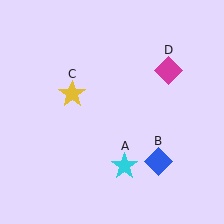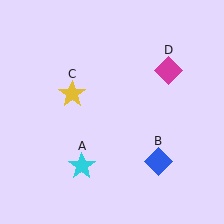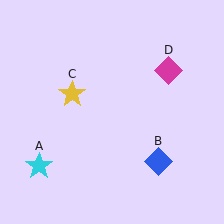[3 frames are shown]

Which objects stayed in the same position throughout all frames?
Blue diamond (object B) and yellow star (object C) and magenta diamond (object D) remained stationary.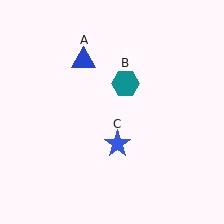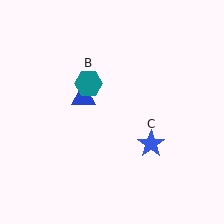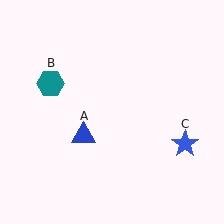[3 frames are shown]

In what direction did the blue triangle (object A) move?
The blue triangle (object A) moved down.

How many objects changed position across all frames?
3 objects changed position: blue triangle (object A), teal hexagon (object B), blue star (object C).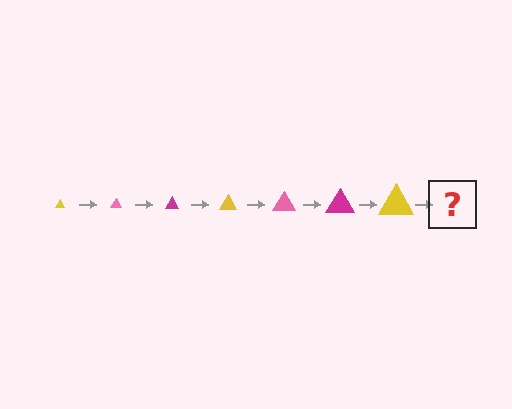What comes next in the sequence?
The next element should be a pink triangle, larger than the previous one.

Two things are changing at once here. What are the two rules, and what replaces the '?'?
The two rules are that the triangle grows larger each step and the color cycles through yellow, pink, and magenta. The '?' should be a pink triangle, larger than the previous one.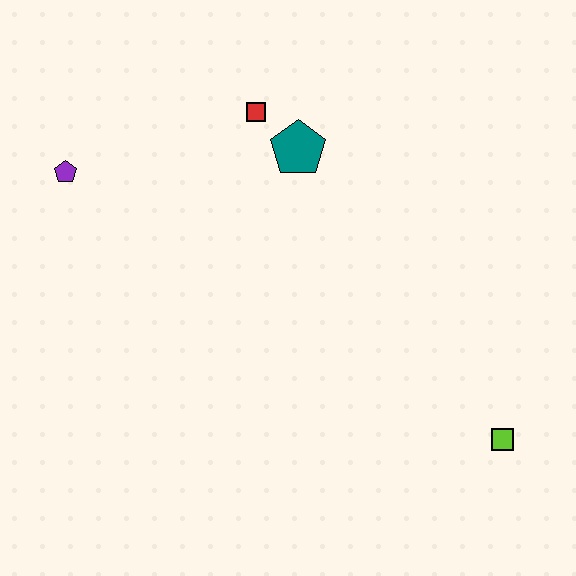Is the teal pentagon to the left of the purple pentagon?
No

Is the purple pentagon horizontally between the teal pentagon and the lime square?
No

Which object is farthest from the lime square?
The purple pentagon is farthest from the lime square.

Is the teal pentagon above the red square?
No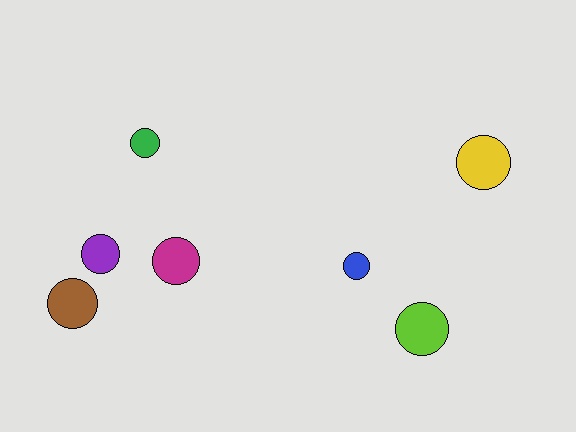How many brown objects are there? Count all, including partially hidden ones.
There is 1 brown object.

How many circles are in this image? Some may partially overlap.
There are 7 circles.